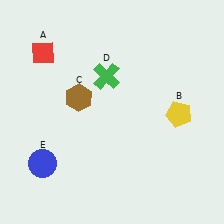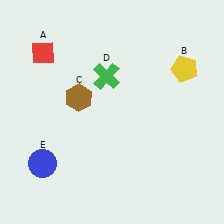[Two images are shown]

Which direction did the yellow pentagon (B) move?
The yellow pentagon (B) moved up.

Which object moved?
The yellow pentagon (B) moved up.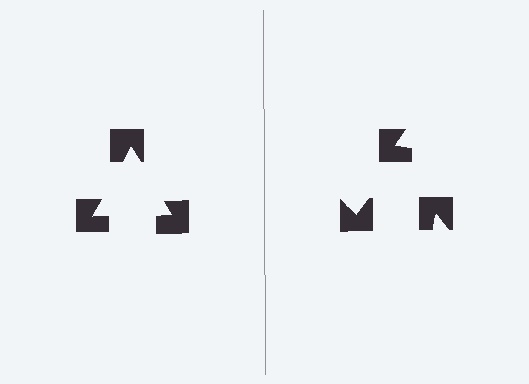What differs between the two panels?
The notched squares are positioned identically on both sides; only the wedge orientations differ. On the left they align to a triangle; on the right they are misaligned.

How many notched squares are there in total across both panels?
6 — 3 on each side.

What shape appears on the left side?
An illusory triangle.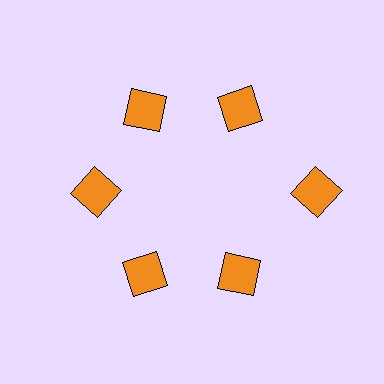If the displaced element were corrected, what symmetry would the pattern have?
It would have 6-fold rotational symmetry — the pattern would map onto itself every 60 degrees.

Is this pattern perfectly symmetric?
No. The 6 orange squares are arranged in a ring, but one element near the 3 o'clock position is pushed outward from the center, breaking the 6-fold rotational symmetry.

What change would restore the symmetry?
The symmetry would be restored by moving it inward, back onto the ring so that all 6 squares sit at equal angles and equal distance from the center.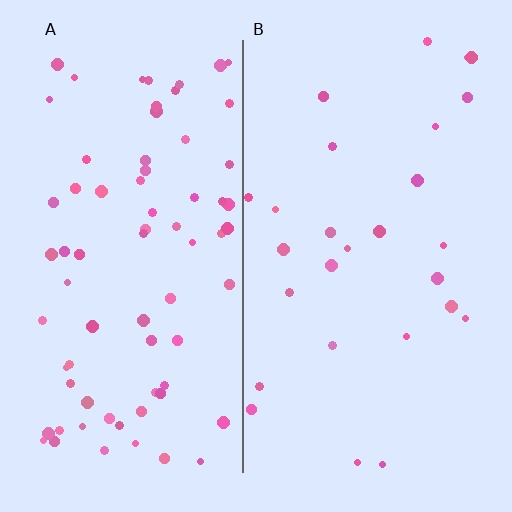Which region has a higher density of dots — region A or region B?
A (the left).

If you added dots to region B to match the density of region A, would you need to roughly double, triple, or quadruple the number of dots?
Approximately triple.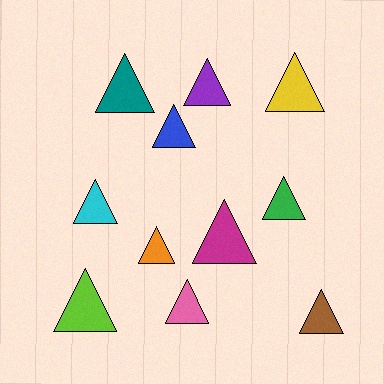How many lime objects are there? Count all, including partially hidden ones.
There is 1 lime object.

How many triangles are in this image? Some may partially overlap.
There are 11 triangles.